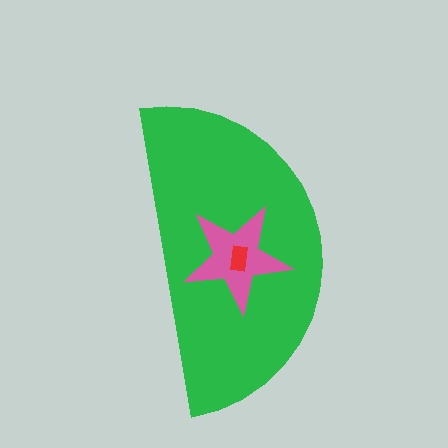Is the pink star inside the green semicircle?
Yes.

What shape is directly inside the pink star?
The red rectangle.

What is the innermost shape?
The red rectangle.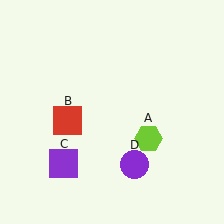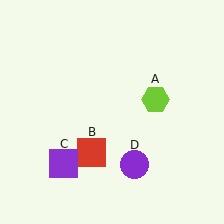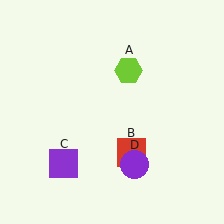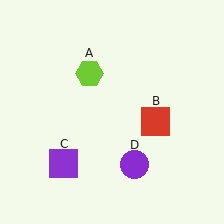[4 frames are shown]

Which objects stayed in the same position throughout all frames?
Purple square (object C) and purple circle (object D) remained stationary.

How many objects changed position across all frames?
2 objects changed position: lime hexagon (object A), red square (object B).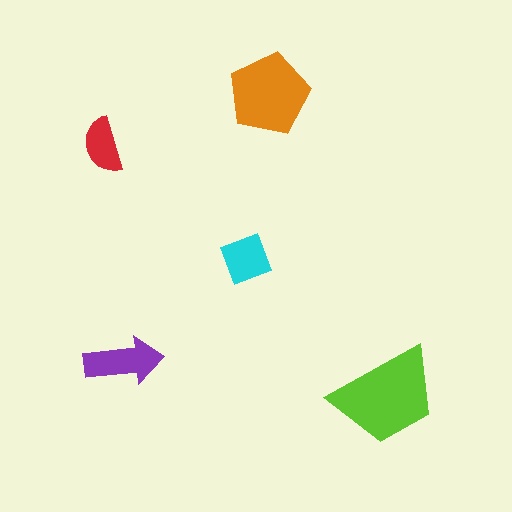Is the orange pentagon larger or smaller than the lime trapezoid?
Smaller.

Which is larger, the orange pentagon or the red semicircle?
The orange pentagon.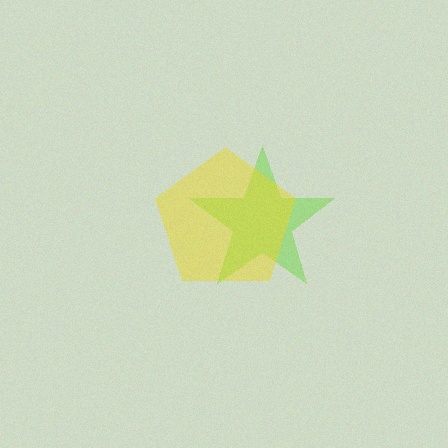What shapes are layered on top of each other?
The layered shapes are: a lime star, a yellow pentagon.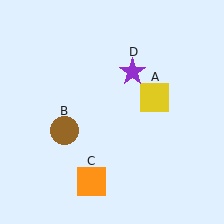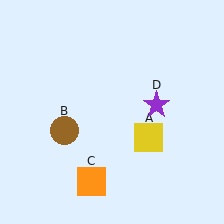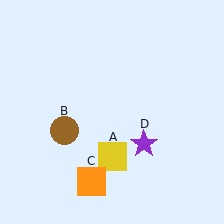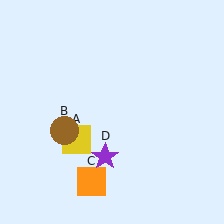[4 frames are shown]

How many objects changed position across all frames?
2 objects changed position: yellow square (object A), purple star (object D).